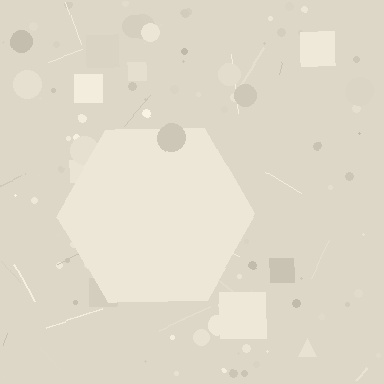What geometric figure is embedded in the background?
A hexagon is embedded in the background.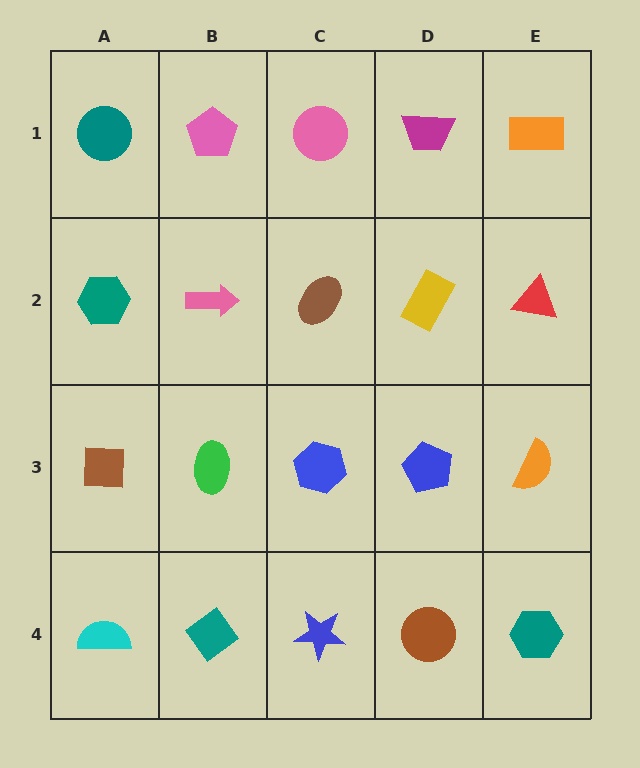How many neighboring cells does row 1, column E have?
2.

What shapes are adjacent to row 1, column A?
A teal hexagon (row 2, column A), a pink pentagon (row 1, column B).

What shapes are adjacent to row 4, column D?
A blue pentagon (row 3, column D), a blue star (row 4, column C), a teal hexagon (row 4, column E).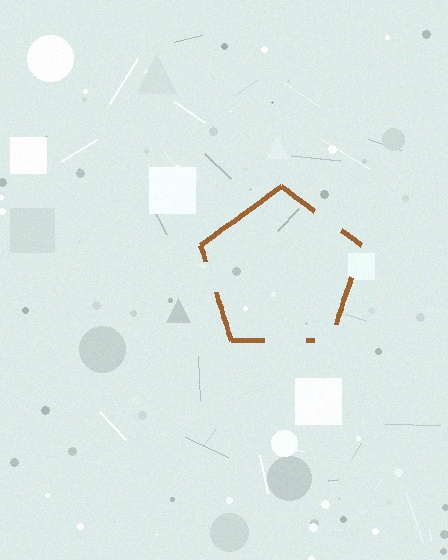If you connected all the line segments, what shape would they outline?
They would outline a pentagon.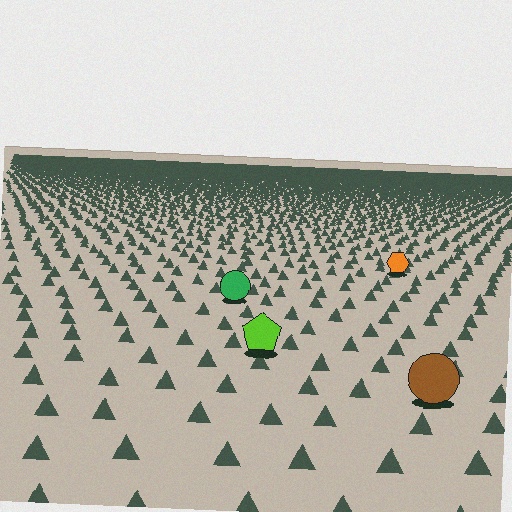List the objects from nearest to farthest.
From nearest to farthest: the brown circle, the lime pentagon, the green circle, the orange hexagon.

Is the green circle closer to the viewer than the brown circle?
No. The brown circle is closer — you can tell from the texture gradient: the ground texture is coarser near it.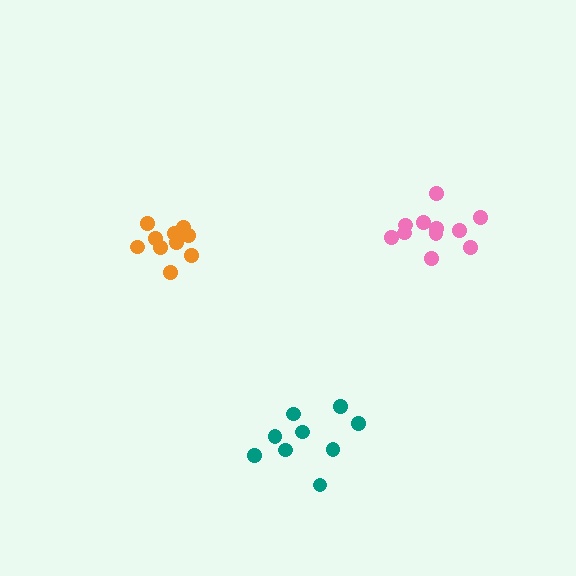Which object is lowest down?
The teal cluster is bottommost.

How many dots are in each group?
Group 1: 11 dots, Group 2: 10 dots, Group 3: 9 dots (30 total).